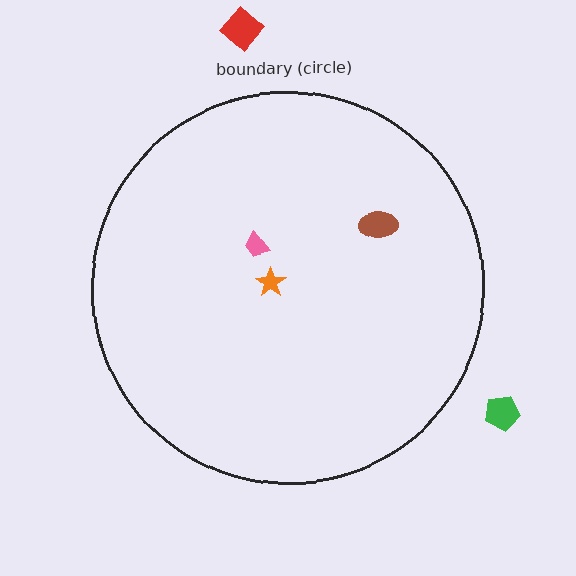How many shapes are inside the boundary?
3 inside, 2 outside.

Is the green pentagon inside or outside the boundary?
Outside.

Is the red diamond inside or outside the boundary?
Outside.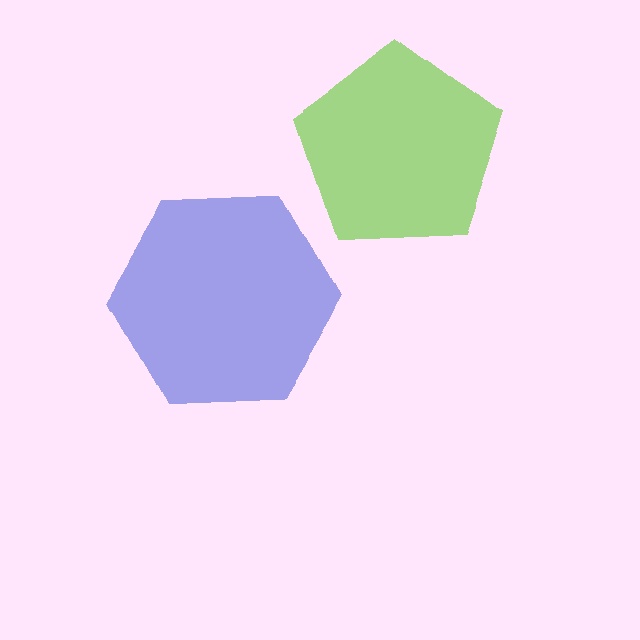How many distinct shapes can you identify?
There are 2 distinct shapes: a blue hexagon, a lime pentagon.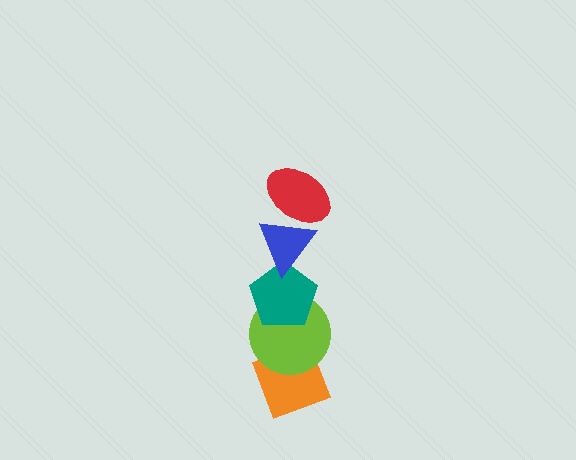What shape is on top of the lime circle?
The teal pentagon is on top of the lime circle.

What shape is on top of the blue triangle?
The red ellipse is on top of the blue triangle.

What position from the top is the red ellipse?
The red ellipse is 1st from the top.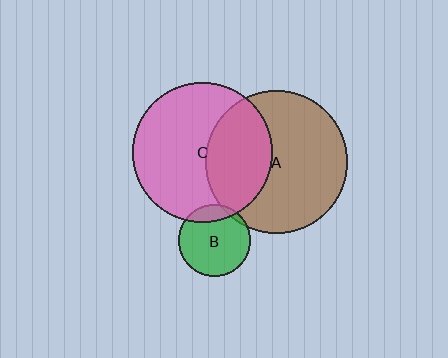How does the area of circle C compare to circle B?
Approximately 3.8 times.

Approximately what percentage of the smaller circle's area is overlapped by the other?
Approximately 15%.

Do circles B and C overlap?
Yes.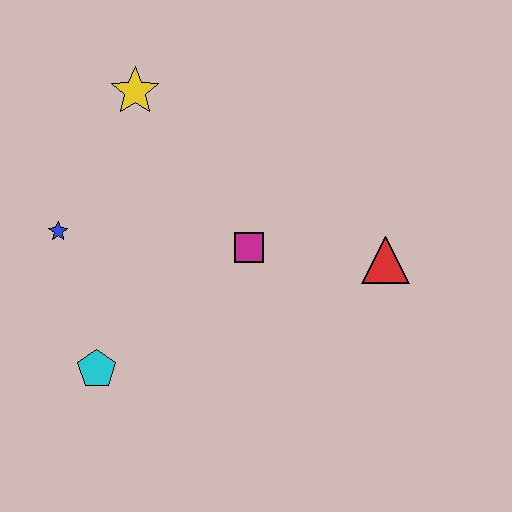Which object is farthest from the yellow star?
The red triangle is farthest from the yellow star.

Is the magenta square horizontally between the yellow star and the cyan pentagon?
No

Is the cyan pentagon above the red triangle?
No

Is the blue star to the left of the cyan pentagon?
Yes